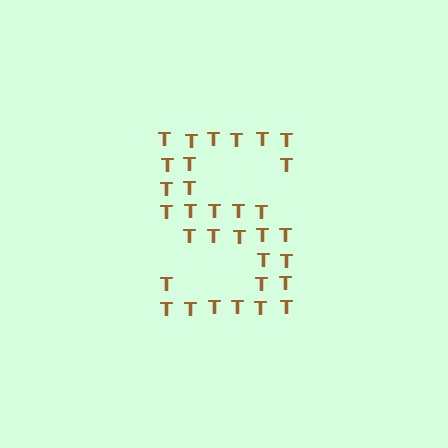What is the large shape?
The large shape is the letter S.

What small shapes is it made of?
It is made of small letter T's.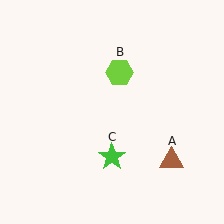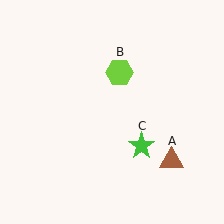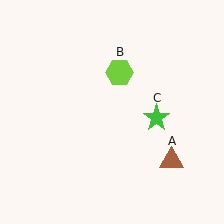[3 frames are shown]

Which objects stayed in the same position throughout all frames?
Brown triangle (object A) and lime hexagon (object B) remained stationary.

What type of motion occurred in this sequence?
The green star (object C) rotated counterclockwise around the center of the scene.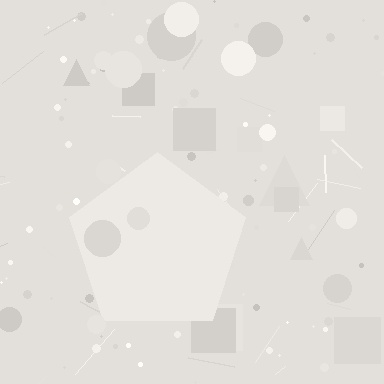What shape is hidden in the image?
A pentagon is hidden in the image.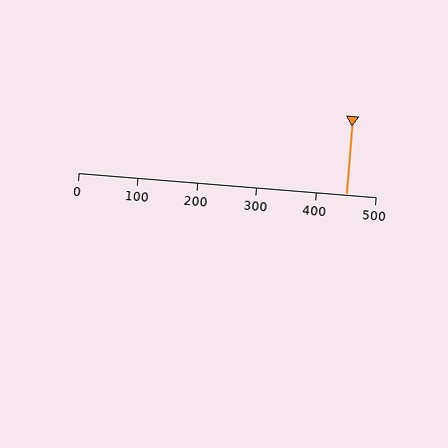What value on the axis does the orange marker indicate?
The marker indicates approximately 450.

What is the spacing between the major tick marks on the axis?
The major ticks are spaced 100 apart.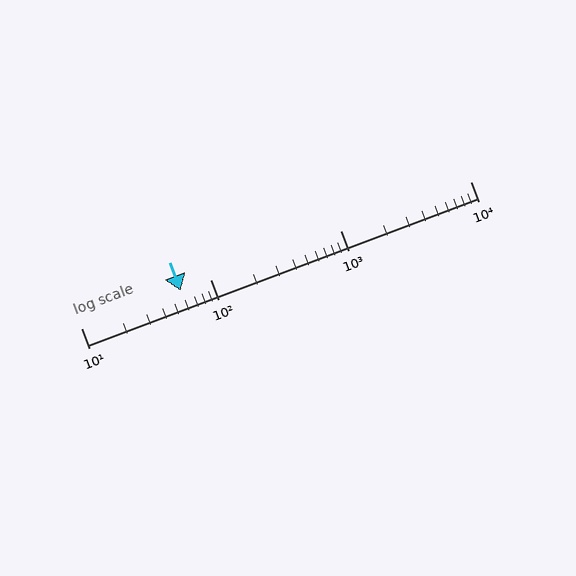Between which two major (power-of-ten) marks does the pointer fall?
The pointer is between 10 and 100.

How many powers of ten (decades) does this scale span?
The scale spans 3 decades, from 10 to 10000.